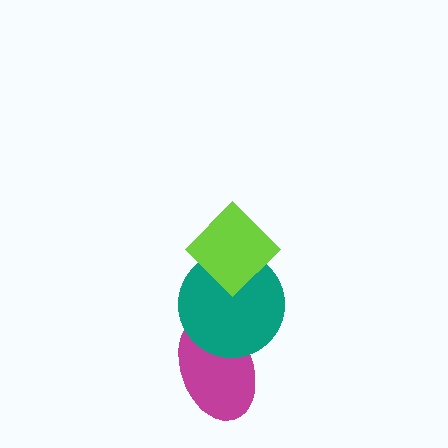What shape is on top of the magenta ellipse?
The teal circle is on top of the magenta ellipse.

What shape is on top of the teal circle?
The lime diamond is on top of the teal circle.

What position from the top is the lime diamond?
The lime diamond is 1st from the top.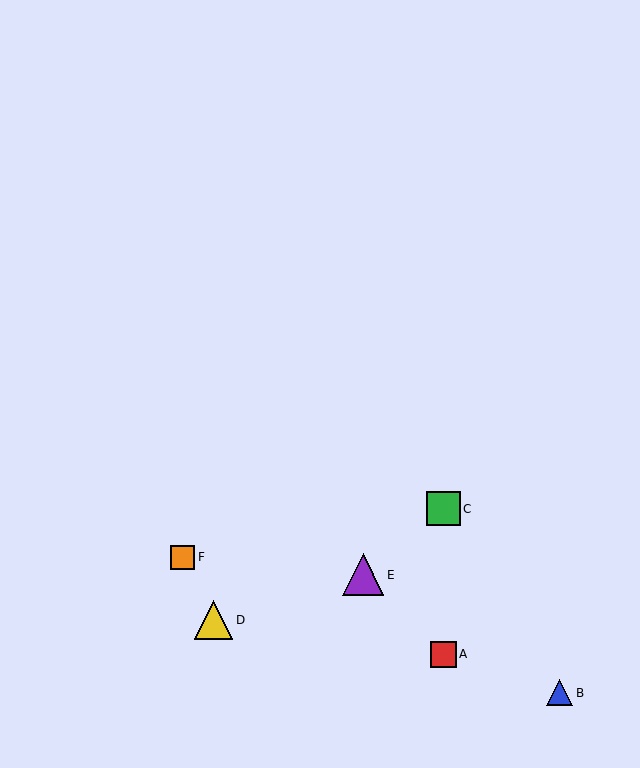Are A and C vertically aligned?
Yes, both are at x≈443.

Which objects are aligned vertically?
Objects A, C are aligned vertically.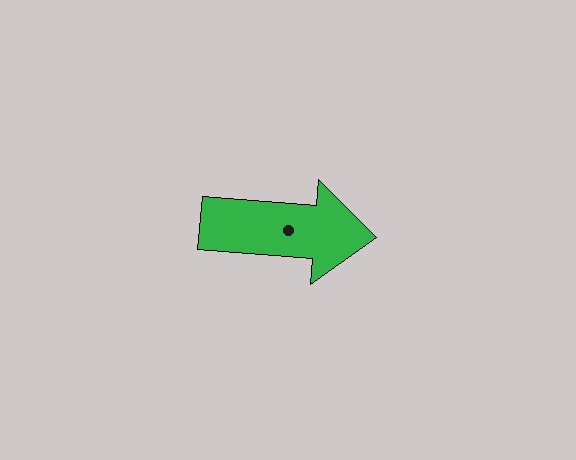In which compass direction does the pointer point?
East.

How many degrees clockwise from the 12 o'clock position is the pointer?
Approximately 95 degrees.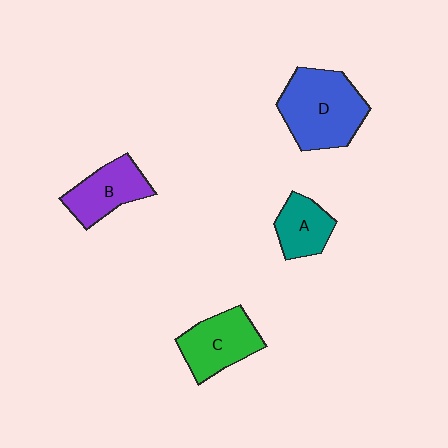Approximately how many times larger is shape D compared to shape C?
Approximately 1.4 times.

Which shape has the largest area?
Shape D (blue).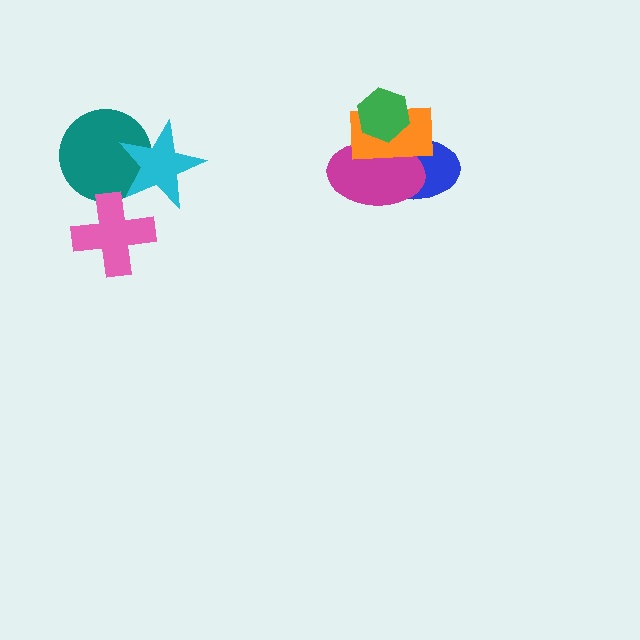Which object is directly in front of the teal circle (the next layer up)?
The cyan star is directly in front of the teal circle.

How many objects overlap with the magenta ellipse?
3 objects overlap with the magenta ellipse.